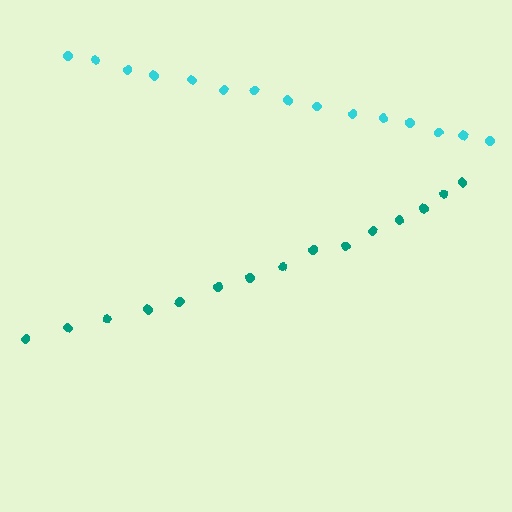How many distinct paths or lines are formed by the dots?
There are 2 distinct paths.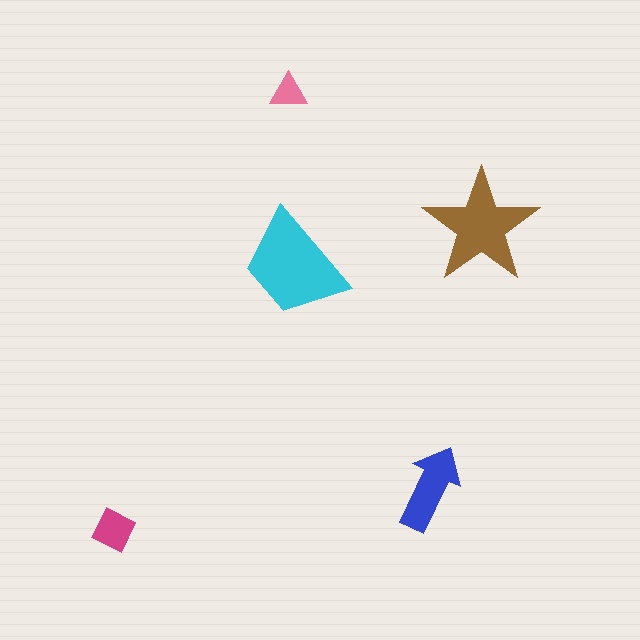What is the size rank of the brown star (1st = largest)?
2nd.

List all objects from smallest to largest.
The pink triangle, the magenta square, the blue arrow, the brown star, the cyan trapezoid.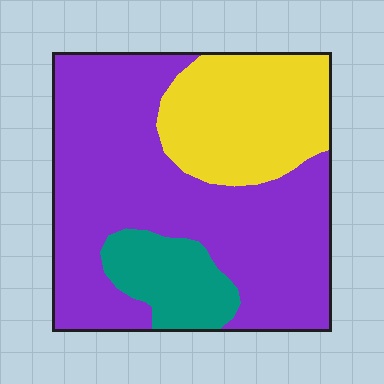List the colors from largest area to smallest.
From largest to smallest: purple, yellow, teal.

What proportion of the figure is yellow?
Yellow covers around 25% of the figure.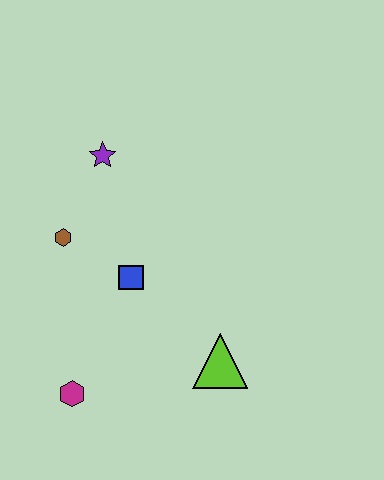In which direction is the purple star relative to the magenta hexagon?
The purple star is above the magenta hexagon.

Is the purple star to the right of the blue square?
No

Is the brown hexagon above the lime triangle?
Yes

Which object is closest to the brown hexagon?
The blue square is closest to the brown hexagon.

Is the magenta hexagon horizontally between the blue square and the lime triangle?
No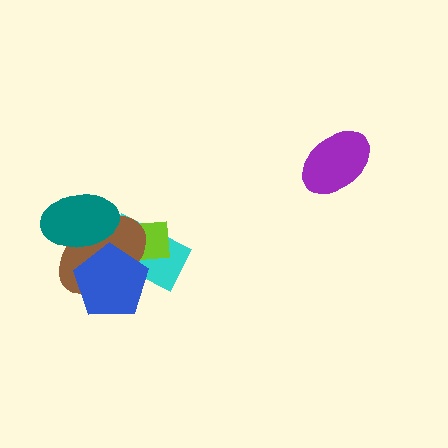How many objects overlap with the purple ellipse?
0 objects overlap with the purple ellipse.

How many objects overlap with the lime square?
3 objects overlap with the lime square.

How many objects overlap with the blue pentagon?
4 objects overlap with the blue pentagon.